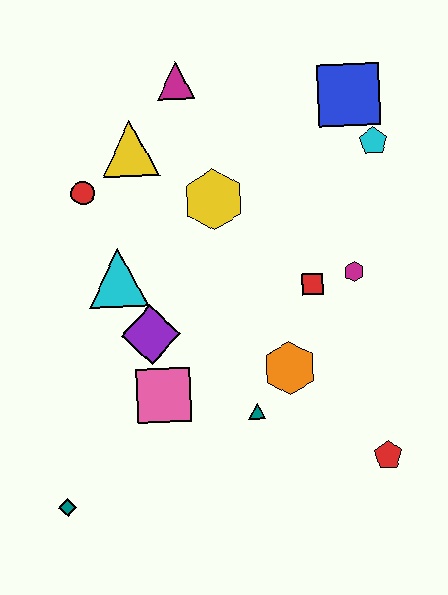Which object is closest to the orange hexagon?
The teal triangle is closest to the orange hexagon.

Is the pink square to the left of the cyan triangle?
No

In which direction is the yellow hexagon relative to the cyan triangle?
The yellow hexagon is to the right of the cyan triangle.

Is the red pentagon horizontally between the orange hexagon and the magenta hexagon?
No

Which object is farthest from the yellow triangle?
The red pentagon is farthest from the yellow triangle.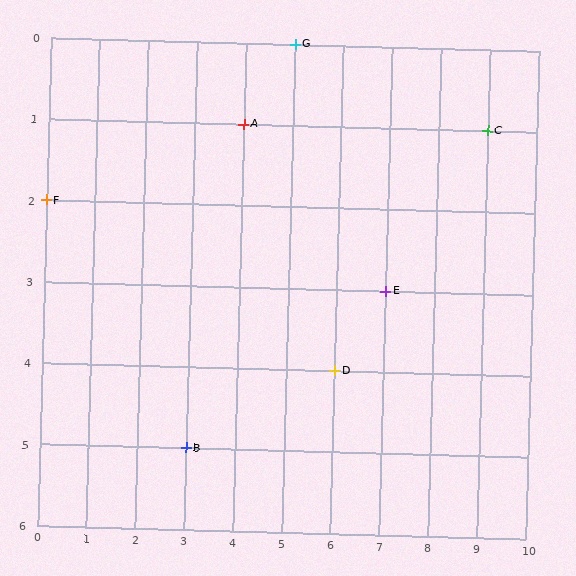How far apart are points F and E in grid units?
Points F and E are 7 columns and 1 row apart (about 7.1 grid units diagonally).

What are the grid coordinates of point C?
Point C is at grid coordinates (9, 1).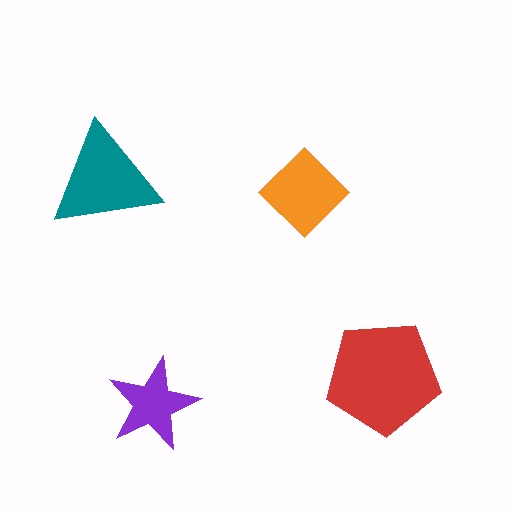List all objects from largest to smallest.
The red pentagon, the teal triangle, the orange diamond, the purple star.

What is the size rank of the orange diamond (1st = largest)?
3rd.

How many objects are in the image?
There are 4 objects in the image.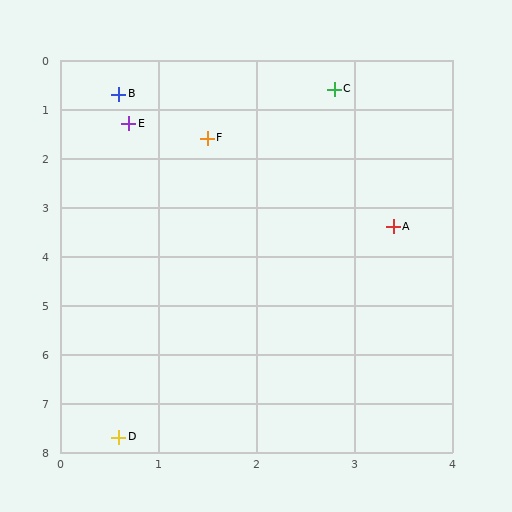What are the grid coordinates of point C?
Point C is at approximately (2.8, 0.6).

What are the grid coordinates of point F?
Point F is at approximately (1.5, 1.6).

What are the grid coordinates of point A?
Point A is at approximately (3.4, 3.4).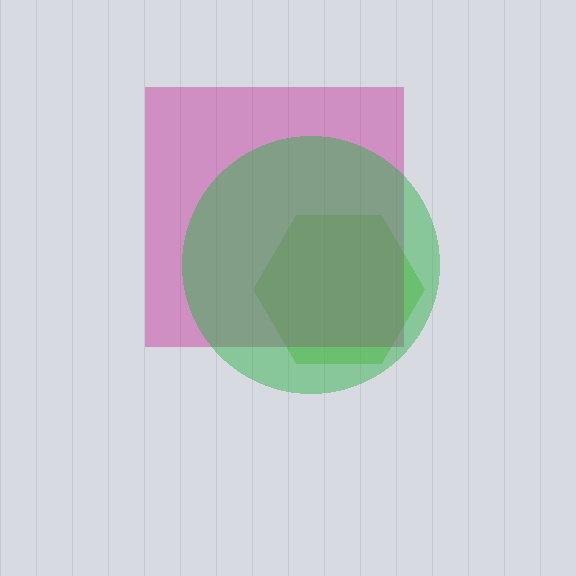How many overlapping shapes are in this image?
There are 3 overlapping shapes in the image.